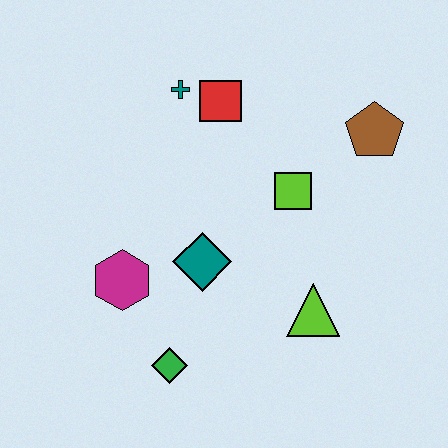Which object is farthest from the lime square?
The green diamond is farthest from the lime square.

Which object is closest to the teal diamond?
The magenta hexagon is closest to the teal diamond.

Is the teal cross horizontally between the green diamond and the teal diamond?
Yes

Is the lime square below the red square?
Yes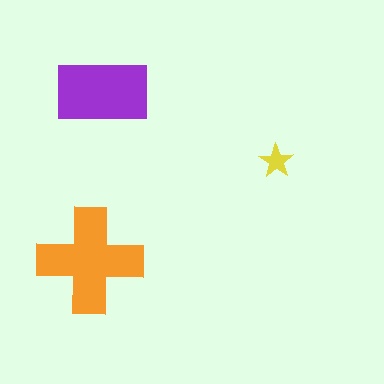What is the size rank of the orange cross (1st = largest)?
1st.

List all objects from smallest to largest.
The yellow star, the purple rectangle, the orange cross.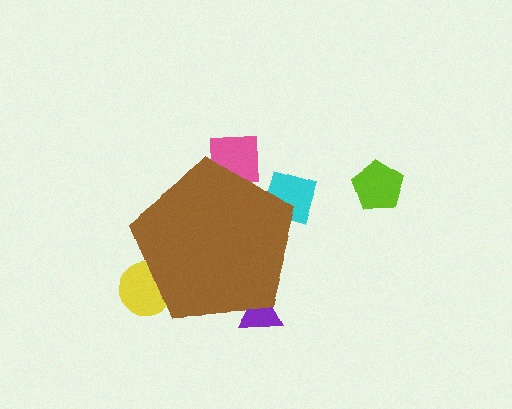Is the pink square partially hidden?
Yes, the pink square is partially hidden behind the brown pentagon.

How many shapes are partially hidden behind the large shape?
4 shapes are partially hidden.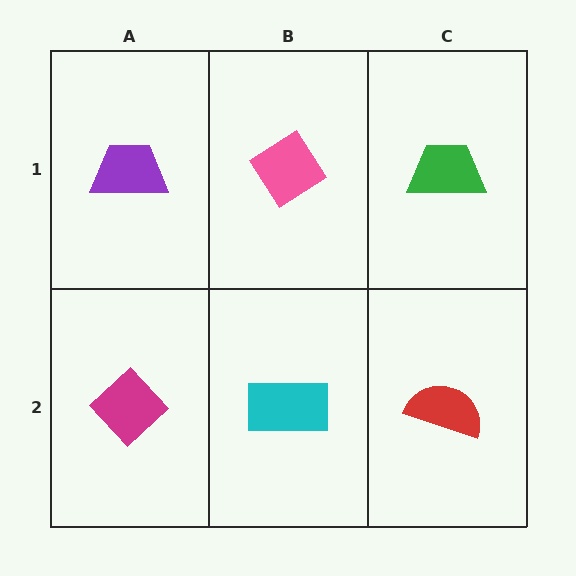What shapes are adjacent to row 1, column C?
A red semicircle (row 2, column C), a pink diamond (row 1, column B).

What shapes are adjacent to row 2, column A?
A purple trapezoid (row 1, column A), a cyan rectangle (row 2, column B).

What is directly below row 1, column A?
A magenta diamond.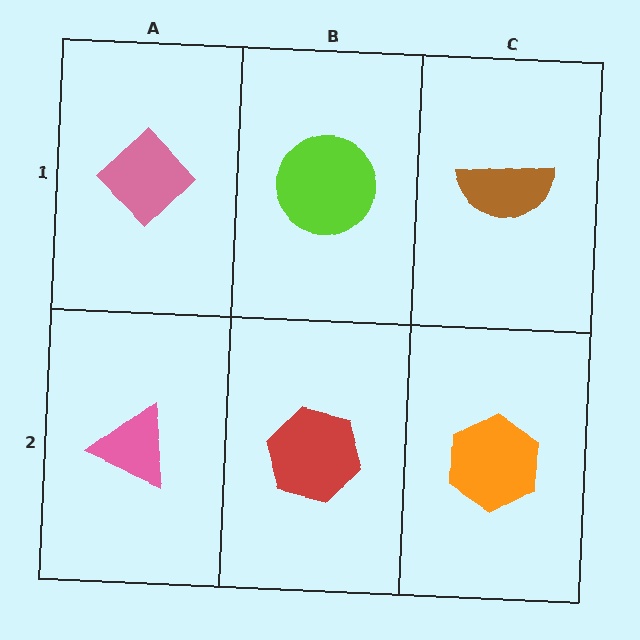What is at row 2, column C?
An orange hexagon.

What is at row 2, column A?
A pink triangle.